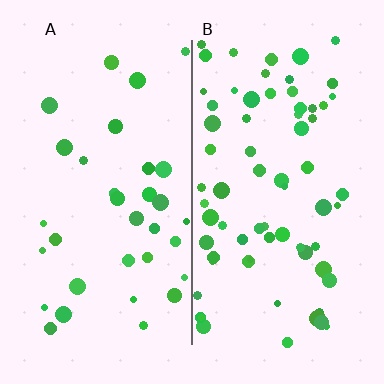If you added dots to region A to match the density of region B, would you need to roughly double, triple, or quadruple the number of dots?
Approximately double.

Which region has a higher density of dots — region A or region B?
B (the right).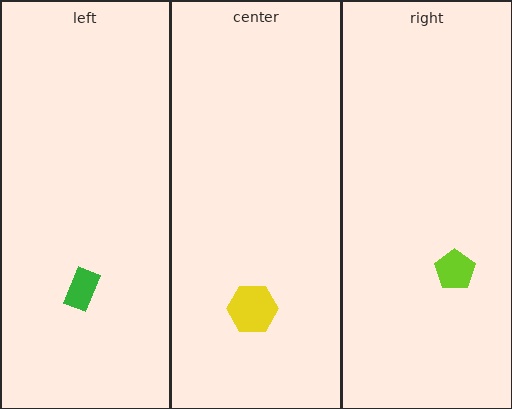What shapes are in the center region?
The yellow hexagon.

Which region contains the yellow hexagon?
The center region.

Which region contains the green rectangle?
The left region.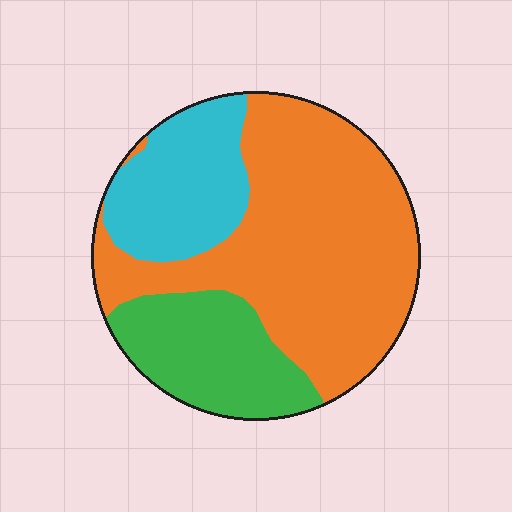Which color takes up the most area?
Orange, at roughly 55%.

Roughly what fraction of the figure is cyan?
Cyan takes up about one fifth (1/5) of the figure.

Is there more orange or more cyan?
Orange.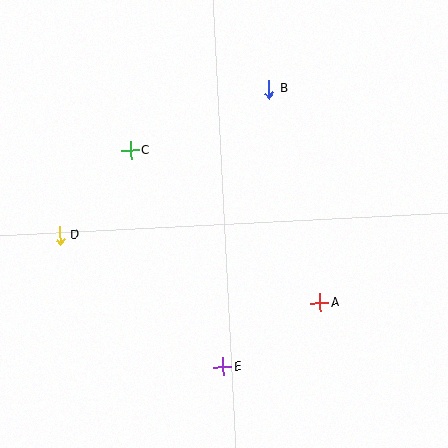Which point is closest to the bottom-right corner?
Point A is closest to the bottom-right corner.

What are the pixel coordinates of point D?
Point D is at (60, 235).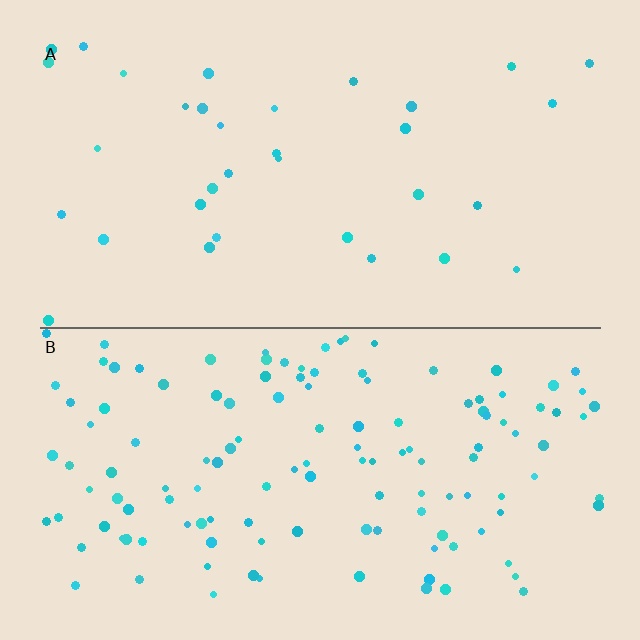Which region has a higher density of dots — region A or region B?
B (the bottom).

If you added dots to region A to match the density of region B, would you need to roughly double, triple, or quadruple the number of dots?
Approximately quadruple.